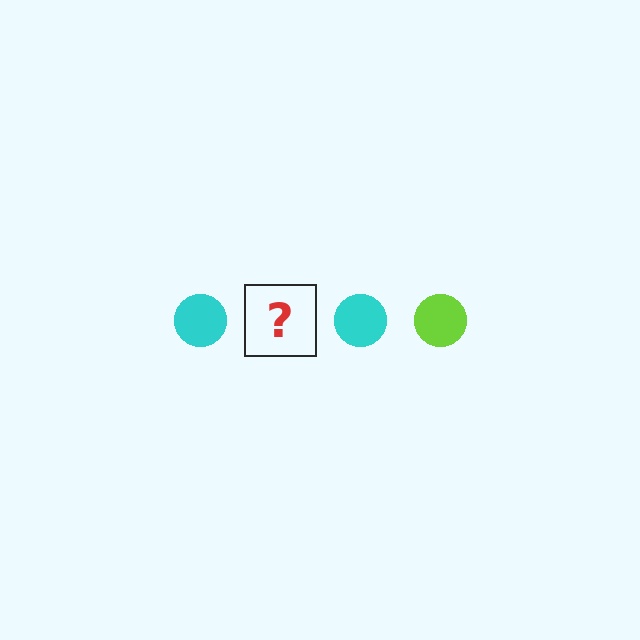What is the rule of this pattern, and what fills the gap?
The rule is that the pattern cycles through cyan, lime circles. The gap should be filled with a lime circle.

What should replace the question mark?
The question mark should be replaced with a lime circle.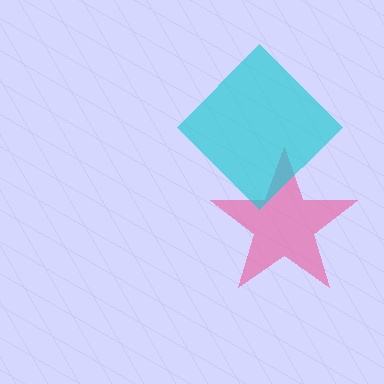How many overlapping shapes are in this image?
There are 2 overlapping shapes in the image.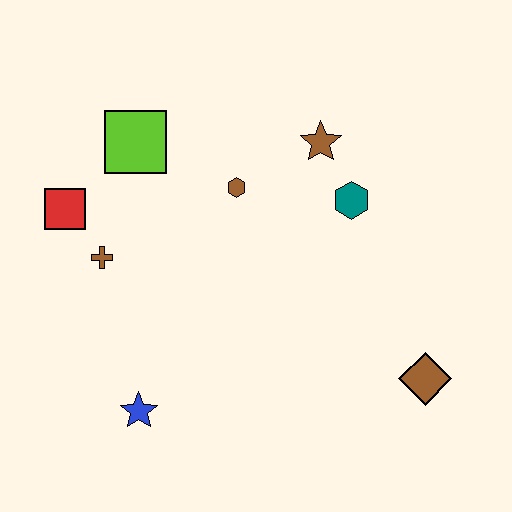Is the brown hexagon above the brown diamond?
Yes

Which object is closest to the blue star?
The brown cross is closest to the blue star.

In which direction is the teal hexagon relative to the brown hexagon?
The teal hexagon is to the right of the brown hexagon.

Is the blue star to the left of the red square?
No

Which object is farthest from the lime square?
The brown diamond is farthest from the lime square.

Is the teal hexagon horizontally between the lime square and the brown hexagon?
No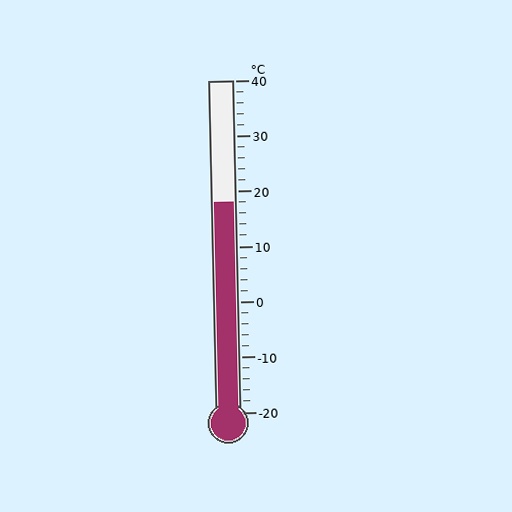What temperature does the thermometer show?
The thermometer shows approximately 18°C.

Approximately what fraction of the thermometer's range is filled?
The thermometer is filled to approximately 65% of its range.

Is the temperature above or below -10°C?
The temperature is above -10°C.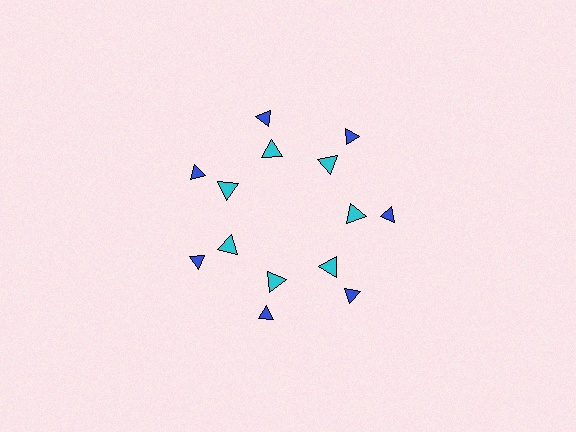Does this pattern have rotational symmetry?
Yes, this pattern has 7-fold rotational symmetry. It looks the same after rotating 51 degrees around the center.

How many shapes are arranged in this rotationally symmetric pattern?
There are 14 shapes, arranged in 7 groups of 2.